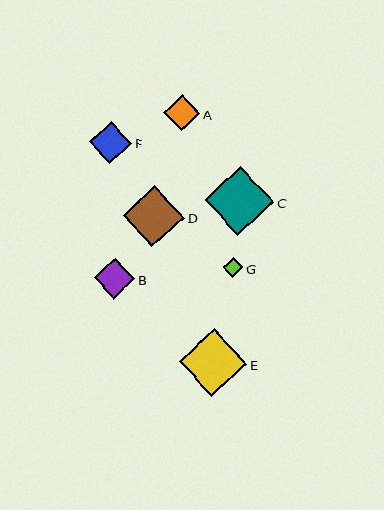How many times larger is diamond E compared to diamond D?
Diamond E is approximately 1.1 times the size of diamond D.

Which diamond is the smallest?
Diamond G is the smallest with a size of approximately 20 pixels.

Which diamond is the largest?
Diamond C is the largest with a size of approximately 69 pixels.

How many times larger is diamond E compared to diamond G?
Diamond E is approximately 3.3 times the size of diamond G.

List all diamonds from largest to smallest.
From largest to smallest: C, E, D, F, B, A, G.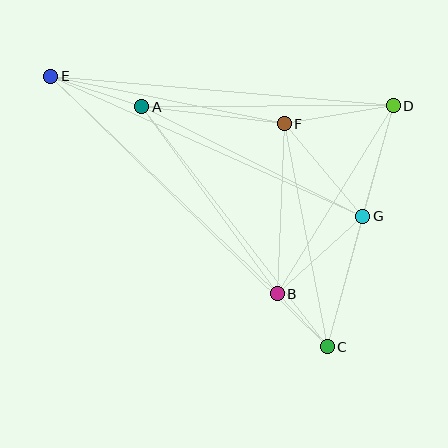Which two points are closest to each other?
Points B and C are closest to each other.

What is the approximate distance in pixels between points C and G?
The distance between C and G is approximately 135 pixels.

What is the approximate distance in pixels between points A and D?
The distance between A and D is approximately 251 pixels.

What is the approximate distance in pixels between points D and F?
The distance between D and F is approximately 110 pixels.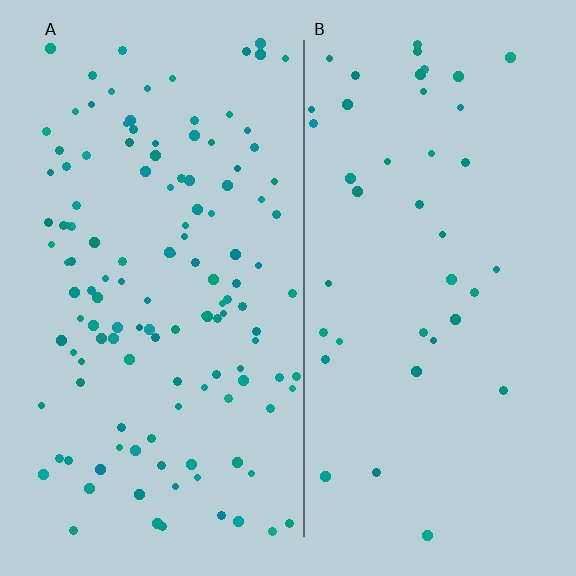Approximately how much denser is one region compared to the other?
Approximately 3.1× — region A over region B.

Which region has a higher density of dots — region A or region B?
A (the left).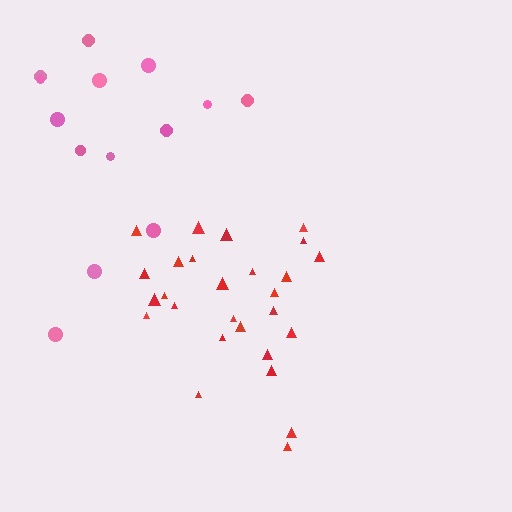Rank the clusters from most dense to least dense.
red, pink.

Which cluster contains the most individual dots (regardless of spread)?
Red (27).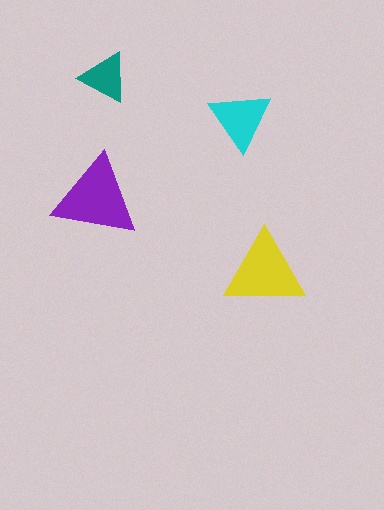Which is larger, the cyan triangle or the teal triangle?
The cyan one.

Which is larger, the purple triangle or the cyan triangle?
The purple one.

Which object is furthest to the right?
The yellow triangle is rightmost.